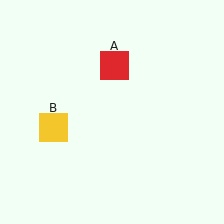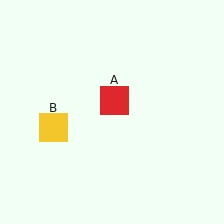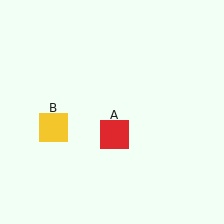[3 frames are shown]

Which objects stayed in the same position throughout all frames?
Yellow square (object B) remained stationary.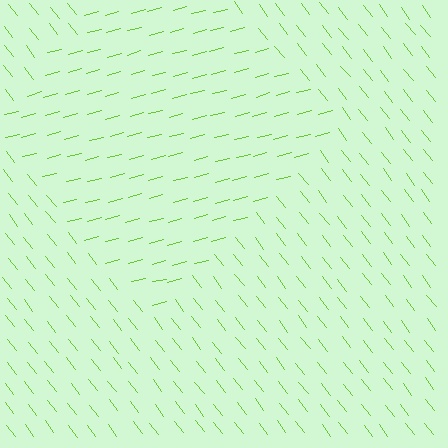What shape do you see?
I see a diamond.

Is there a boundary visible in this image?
Yes, there is a texture boundary formed by a change in line orientation.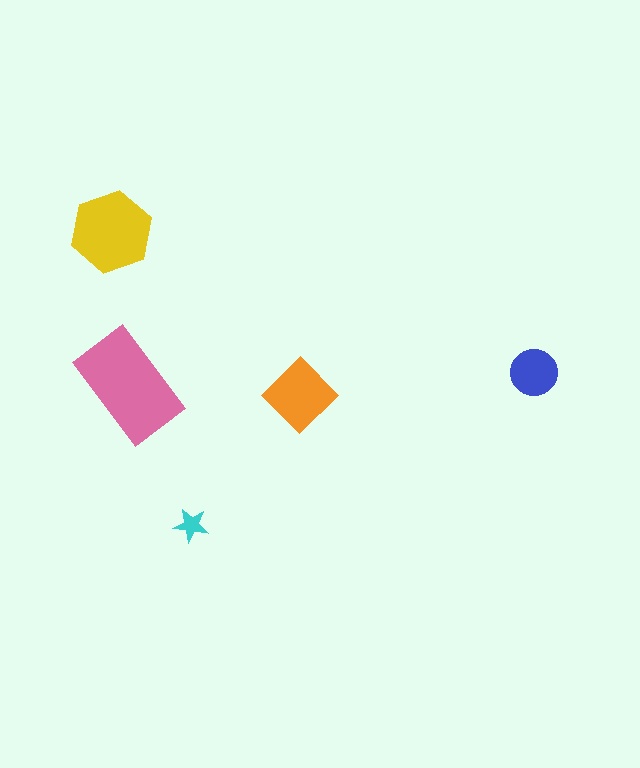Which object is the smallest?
The cyan star.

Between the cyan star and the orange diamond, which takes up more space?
The orange diamond.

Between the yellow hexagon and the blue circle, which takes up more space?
The yellow hexagon.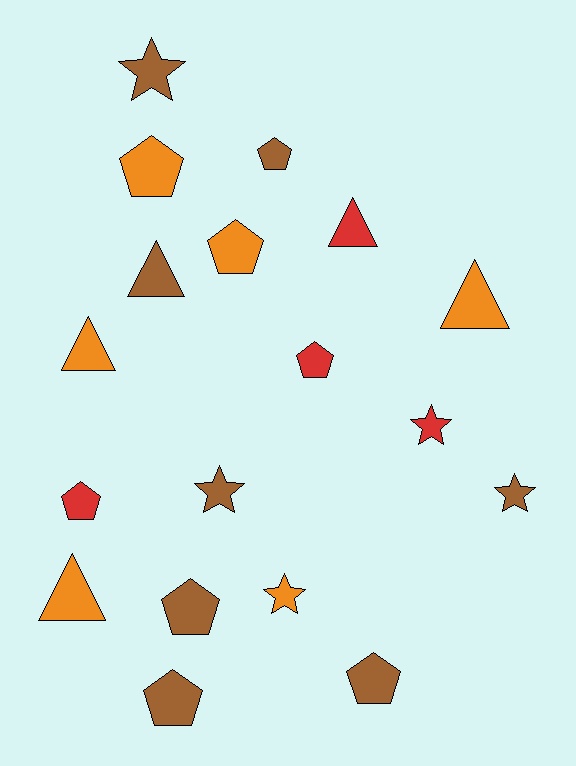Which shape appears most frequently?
Pentagon, with 8 objects.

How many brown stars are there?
There are 3 brown stars.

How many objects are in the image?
There are 18 objects.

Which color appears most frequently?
Brown, with 8 objects.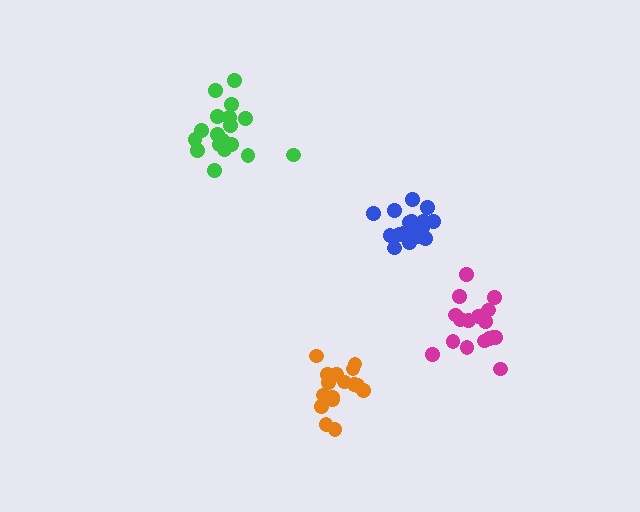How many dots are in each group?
Group 1: 17 dots, Group 2: 16 dots, Group 3: 17 dots, Group 4: 18 dots (68 total).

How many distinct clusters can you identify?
There are 4 distinct clusters.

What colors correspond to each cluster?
The clusters are colored: magenta, orange, blue, green.